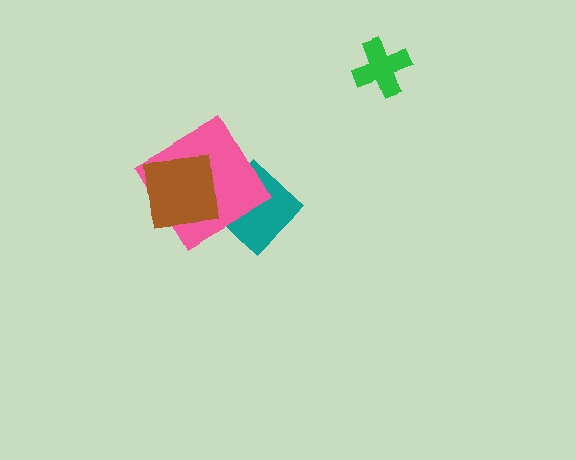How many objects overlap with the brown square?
2 objects overlap with the brown square.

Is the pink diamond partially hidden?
Yes, it is partially covered by another shape.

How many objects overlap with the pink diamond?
2 objects overlap with the pink diamond.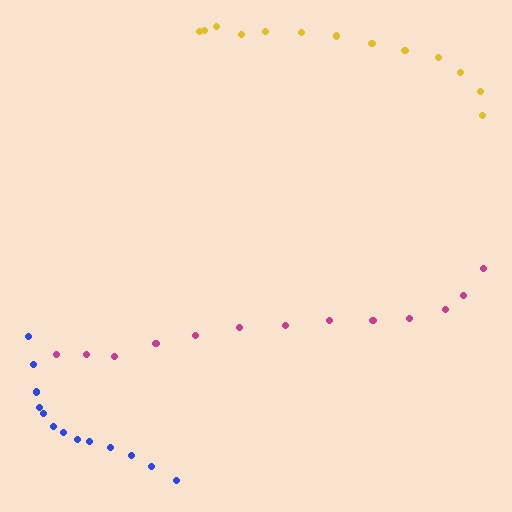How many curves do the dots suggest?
There are 3 distinct paths.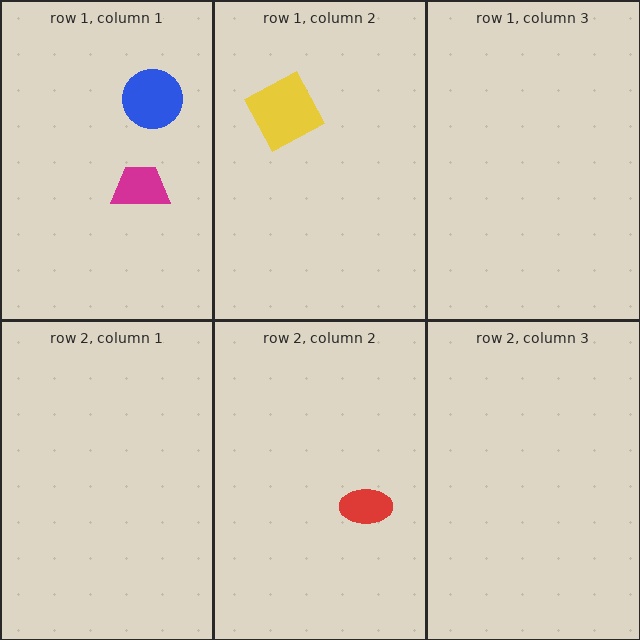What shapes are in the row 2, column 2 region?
The red ellipse.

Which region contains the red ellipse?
The row 2, column 2 region.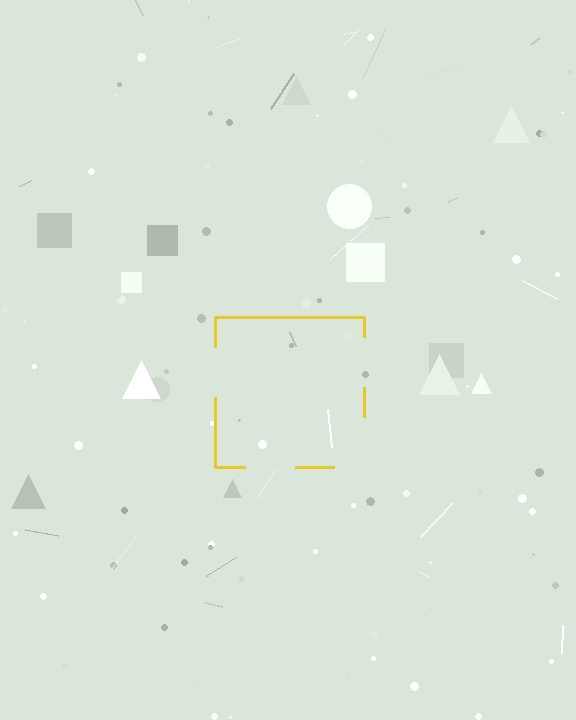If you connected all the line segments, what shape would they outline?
They would outline a square.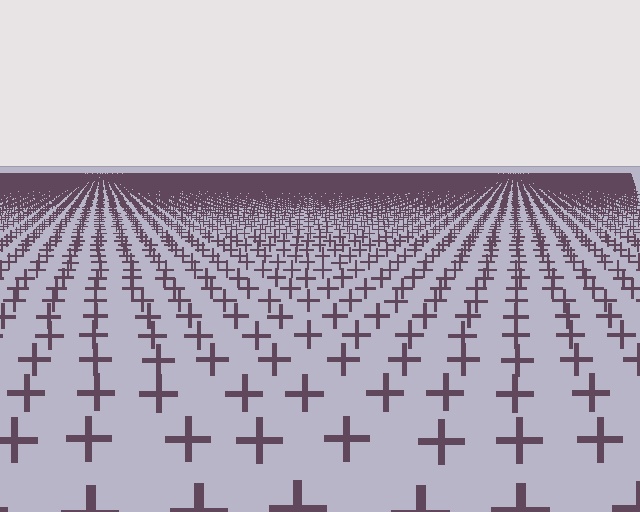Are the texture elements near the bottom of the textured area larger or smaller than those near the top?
Larger. Near the bottom, elements are closer to the viewer and appear at a bigger on-screen size.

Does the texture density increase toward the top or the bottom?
Density increases toward the top.